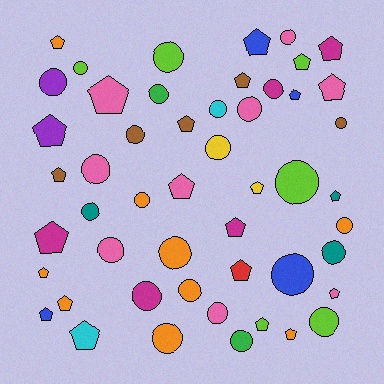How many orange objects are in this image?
There are 9 orange objects.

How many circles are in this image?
There are 26 circles.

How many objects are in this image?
There are 50 objects.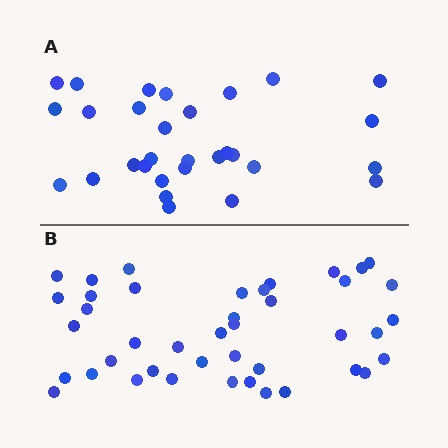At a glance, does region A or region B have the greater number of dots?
Region B (the bottom region) has more dots.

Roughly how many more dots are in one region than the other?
Region B has roughly 12 or so more dots than region A.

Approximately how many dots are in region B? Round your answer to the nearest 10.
About 40 dots. (The exact count is 42, which rounds to 40.)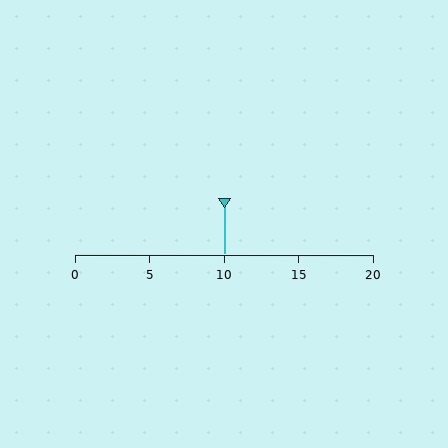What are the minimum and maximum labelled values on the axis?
The axis runs from 0 to 20.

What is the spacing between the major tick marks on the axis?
The major ticks are spaced 5 apart.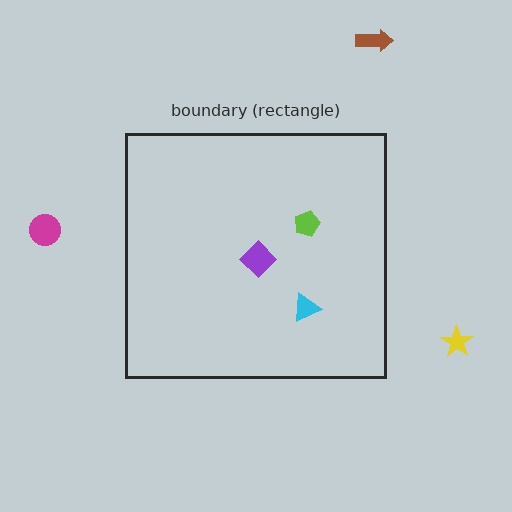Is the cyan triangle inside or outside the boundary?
Inside.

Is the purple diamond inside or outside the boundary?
Inside.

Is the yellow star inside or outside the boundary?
Outside.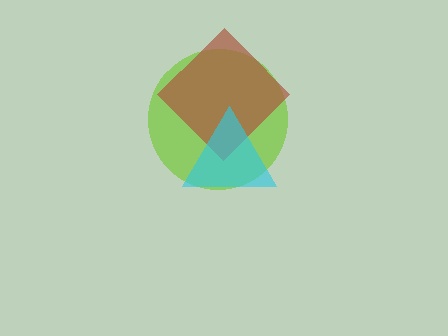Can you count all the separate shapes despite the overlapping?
Yes, there are 3 separate shapes.